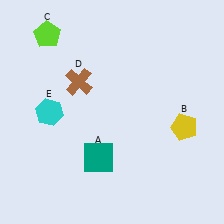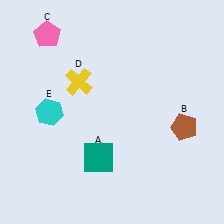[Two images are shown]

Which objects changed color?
B changed from yellow to brown. C changed from lime to pink. D changed from brown to yellow.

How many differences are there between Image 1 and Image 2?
There are 3 differences between the two images.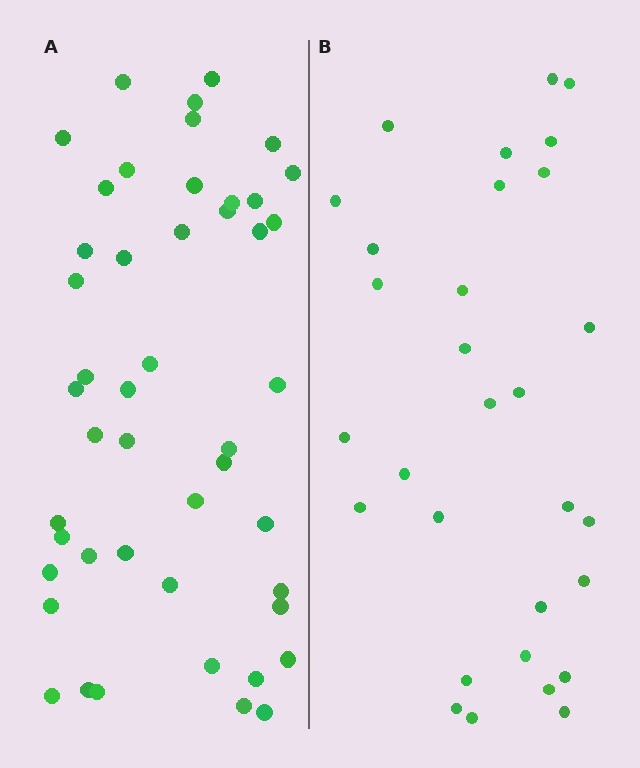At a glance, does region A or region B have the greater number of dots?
Region A (the left region) has more dots.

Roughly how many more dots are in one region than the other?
Region A has approximately 15 more dots than region B.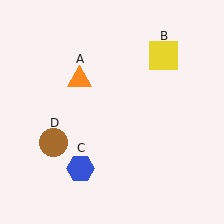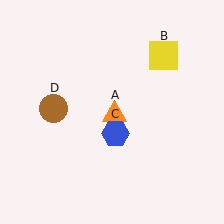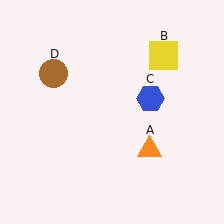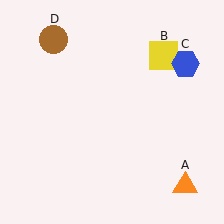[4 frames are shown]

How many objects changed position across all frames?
3 objects changed position: orange triangle (object A), blue hexagon (object C), brown circle (object D).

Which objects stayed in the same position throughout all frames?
Yellow square (object B) remained stationary.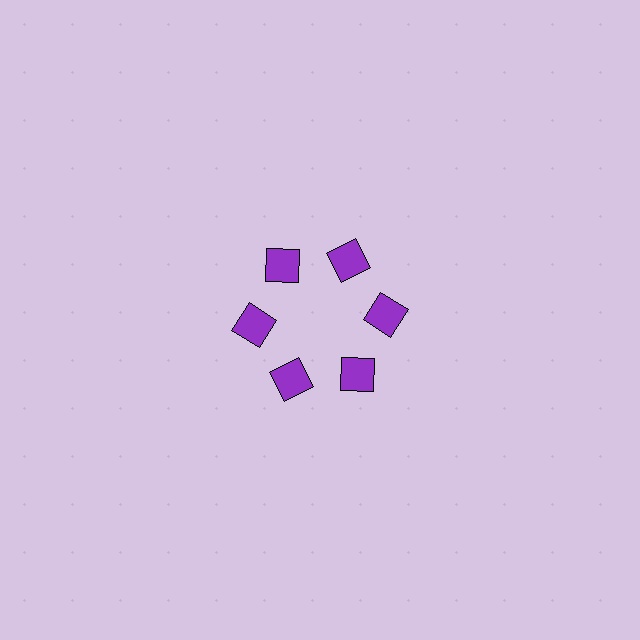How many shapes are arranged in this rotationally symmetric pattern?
There are 6 shapes, arranged in 6 groups of 1.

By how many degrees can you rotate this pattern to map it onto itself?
The pattern maps onto itself every 60 degrees of rotation.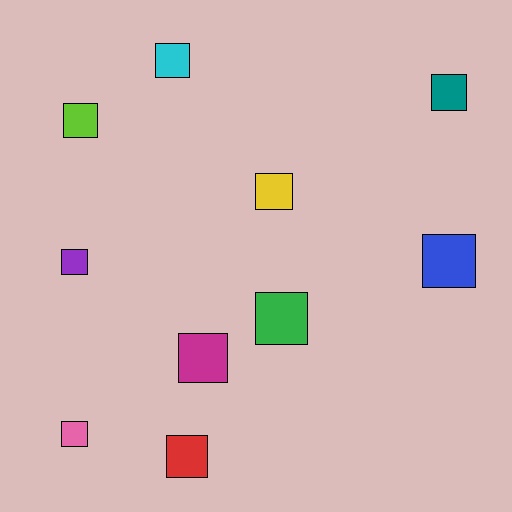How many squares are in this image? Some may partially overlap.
There are 10 squares.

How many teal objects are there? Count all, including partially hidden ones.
There is 1 teal object.